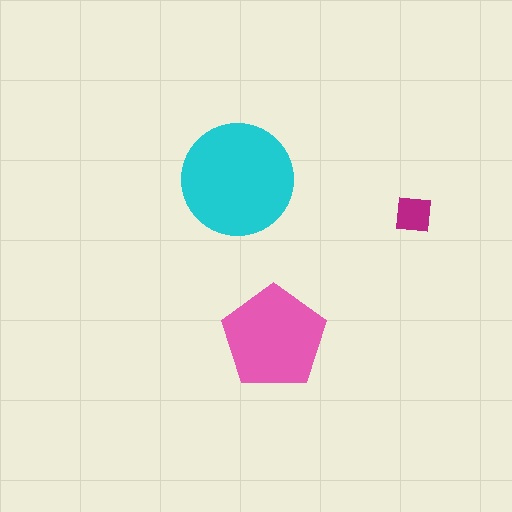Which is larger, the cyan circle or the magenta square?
The cyan circle.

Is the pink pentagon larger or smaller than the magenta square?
Larger.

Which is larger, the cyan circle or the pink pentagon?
The cyan circle.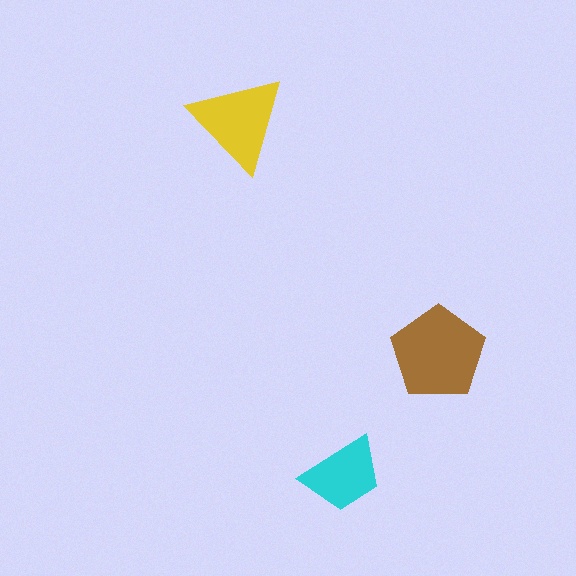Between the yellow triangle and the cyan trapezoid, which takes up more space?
The yellow triangle.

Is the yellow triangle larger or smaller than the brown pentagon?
Smaller.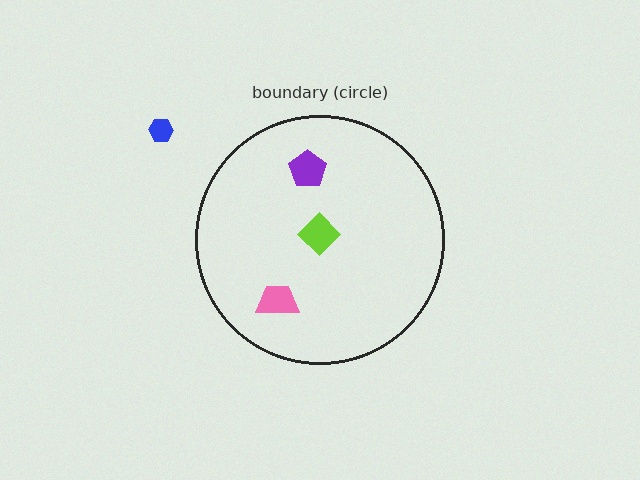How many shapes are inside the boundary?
4 inside, 1 outside.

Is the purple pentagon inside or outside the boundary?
Inside.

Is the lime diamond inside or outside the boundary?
Inside.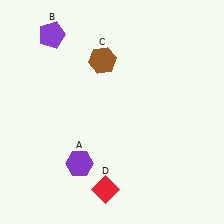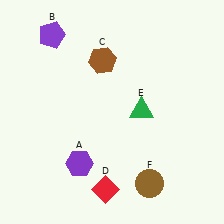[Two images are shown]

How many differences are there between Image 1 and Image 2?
There are 2 differences between the two images.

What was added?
A green triangle (E), a brown circle (F) were added in Image 2.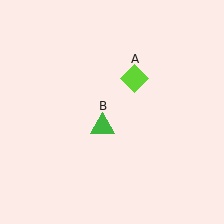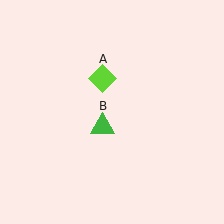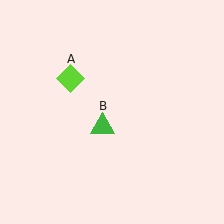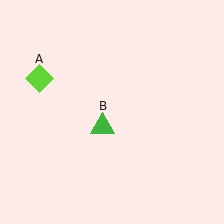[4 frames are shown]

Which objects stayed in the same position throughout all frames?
Green triangle (object B) remained stationary.